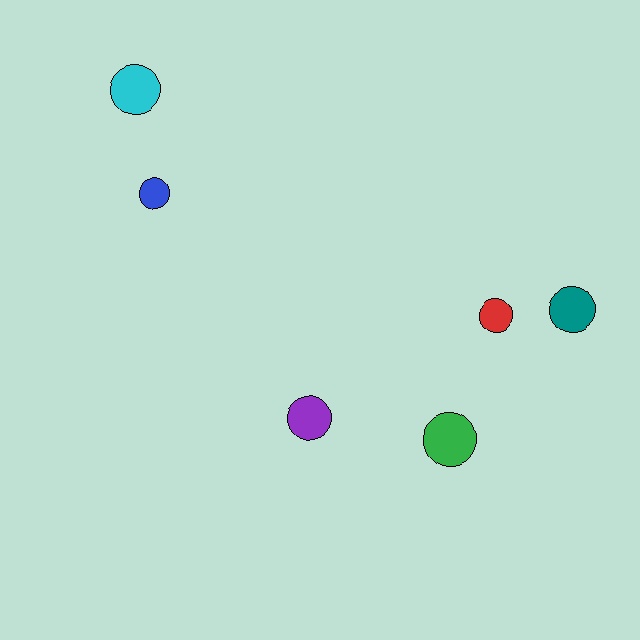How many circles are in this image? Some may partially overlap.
There are 6 circles.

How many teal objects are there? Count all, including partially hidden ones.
There is 1 teal object.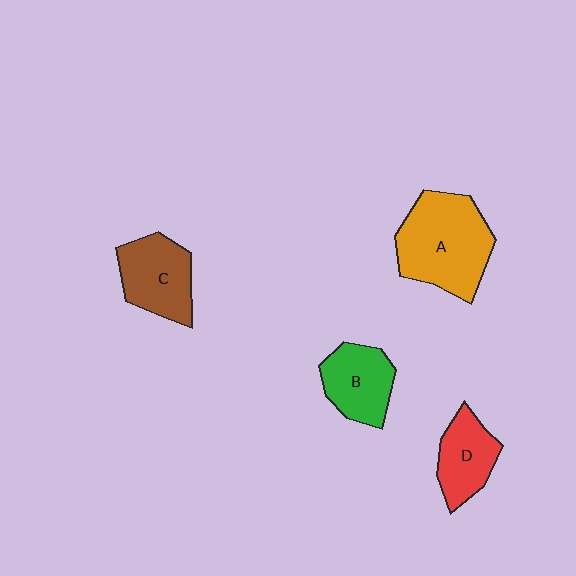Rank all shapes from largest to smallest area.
From largest to smallest: A (orange), C (brown), B (green), D (red).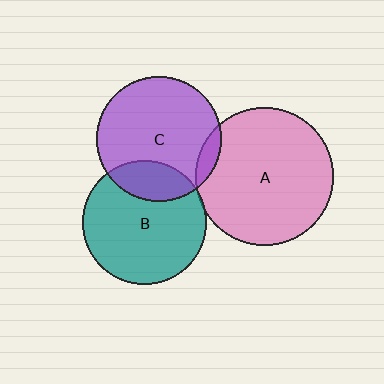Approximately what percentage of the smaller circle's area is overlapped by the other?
Approximately 5%.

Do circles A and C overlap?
Yes.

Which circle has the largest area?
Circle A (pink).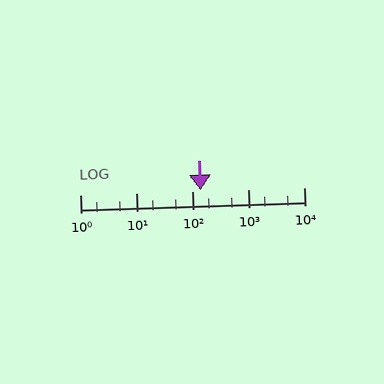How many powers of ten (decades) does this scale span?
The scale spans 4 decades, from 1 to 10000.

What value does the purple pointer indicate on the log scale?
The pointer indicates approximately 140.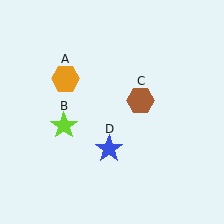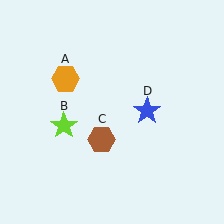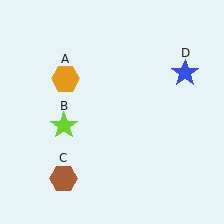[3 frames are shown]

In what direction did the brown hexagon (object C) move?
The brown hexagon (object C) moved down and to the left.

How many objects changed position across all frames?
2 objects changed position: brown hexagon (object C), blue star (object D).